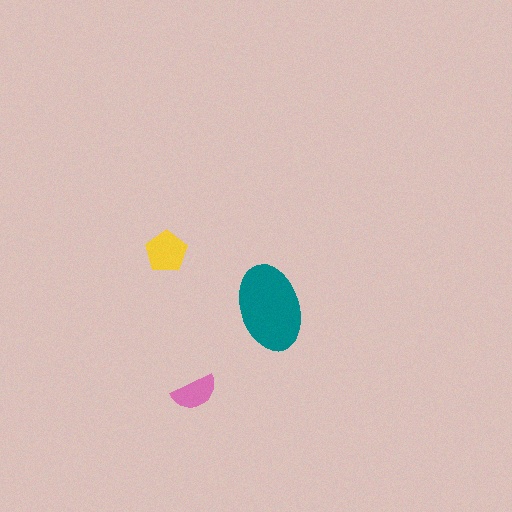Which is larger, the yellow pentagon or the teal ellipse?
The teal ellipse.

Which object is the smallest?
The pink semicircle.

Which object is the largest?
The teal ellipse.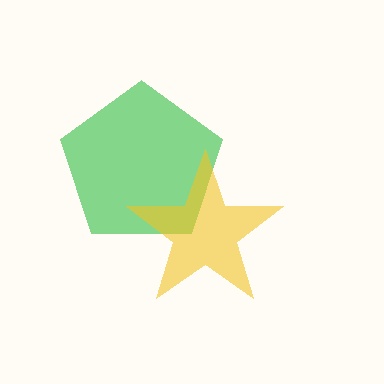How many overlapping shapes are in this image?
There are 2 overlapping shapes in the image.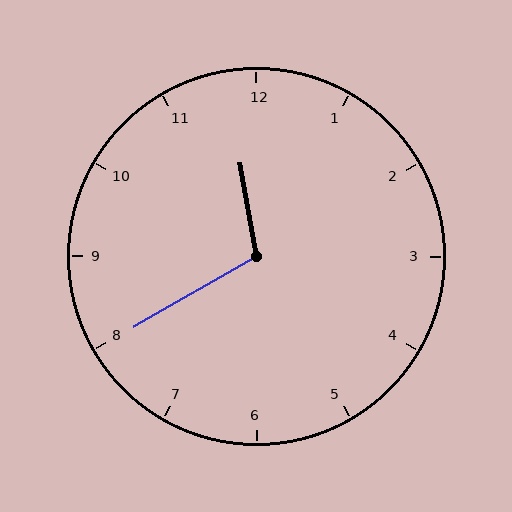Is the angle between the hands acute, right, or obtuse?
It is obtuse.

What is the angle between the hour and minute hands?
Approximately 110 degrees.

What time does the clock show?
11:40.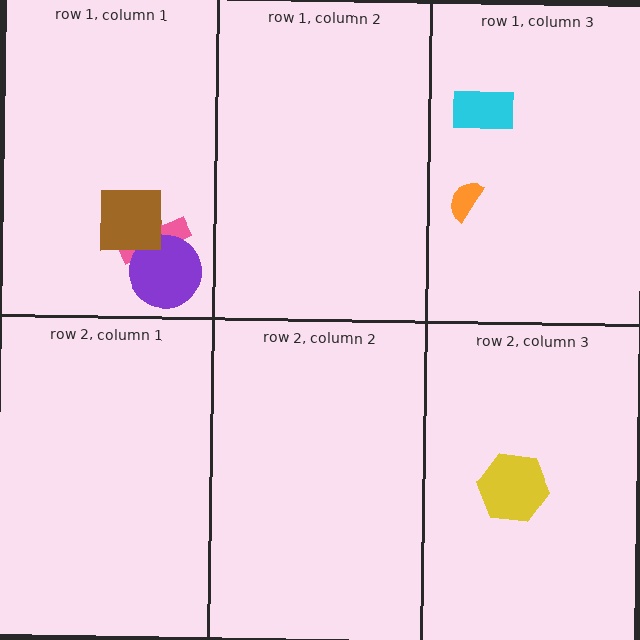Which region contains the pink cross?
The row 1, column 1 region.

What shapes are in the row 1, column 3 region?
The cyan rectangle, the orange semicircle.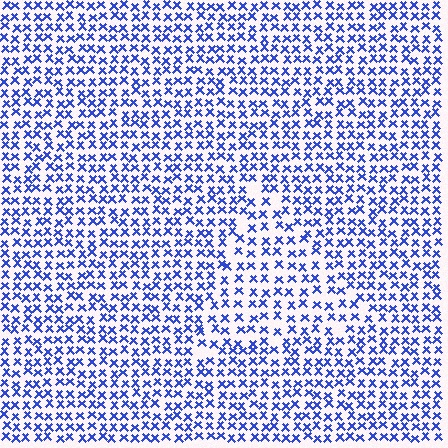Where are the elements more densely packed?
The elements are more densely packed outside the triangle boundary.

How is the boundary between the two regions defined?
The boundary is defined by a change in element density (approximately 1.4x ratio). All elements are the same color, size, and shape.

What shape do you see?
I see a triangle.